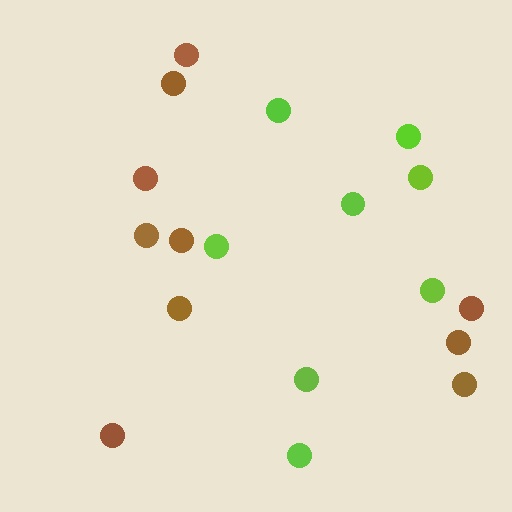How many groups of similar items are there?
There are 2 groups: one group of brown circles (10) and one group of lime circles (8).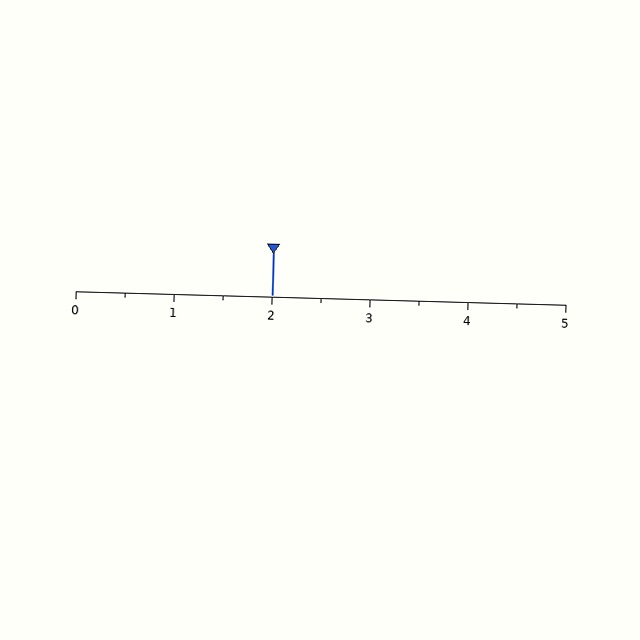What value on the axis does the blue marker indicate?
The marker indicates approximately 2.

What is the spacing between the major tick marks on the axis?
The major ticks are spaced 1 apart.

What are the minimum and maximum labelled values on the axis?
The axis runs from 0 to 5.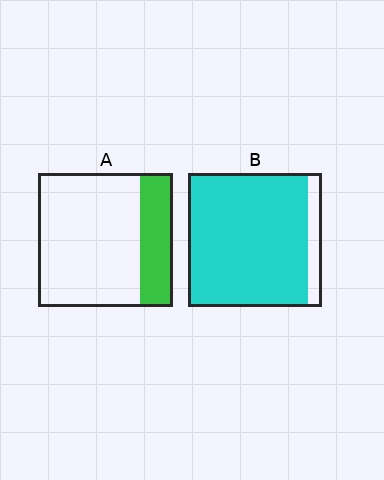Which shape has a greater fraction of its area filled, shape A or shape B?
Shape B.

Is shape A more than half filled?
No.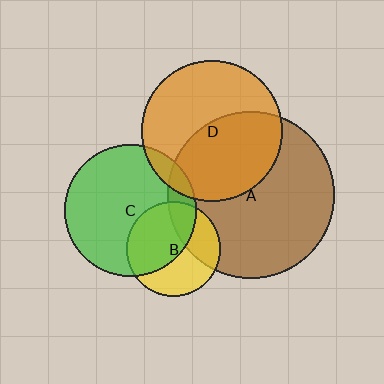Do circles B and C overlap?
Yes.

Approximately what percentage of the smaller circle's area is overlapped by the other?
Approximately 55%.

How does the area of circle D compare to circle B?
Approximately 2.2 times.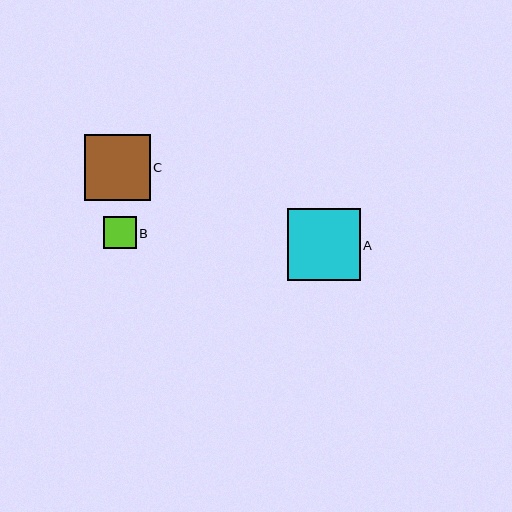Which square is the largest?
Square A is the largest with a size of approximately 73 pixels.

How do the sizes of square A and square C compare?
Square A and square C are approximately the same size.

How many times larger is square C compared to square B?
Square C is approximately 2.0 times the size of square B.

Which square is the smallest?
Square B is the smallest with a size of approximately 33 pixels.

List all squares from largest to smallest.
From largest to smallest: A, C, B.